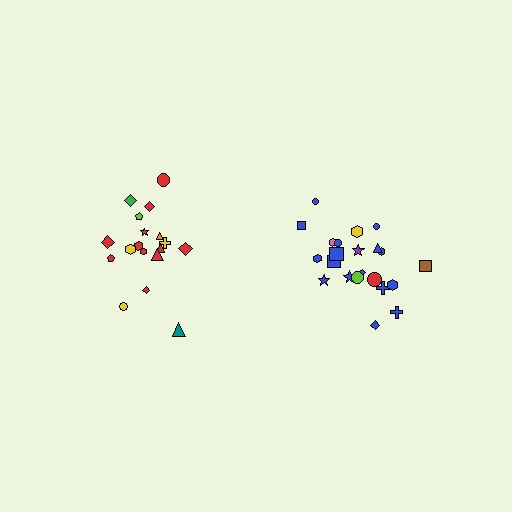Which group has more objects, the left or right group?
The right group.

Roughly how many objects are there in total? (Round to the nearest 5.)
Roughly 40 objects in total.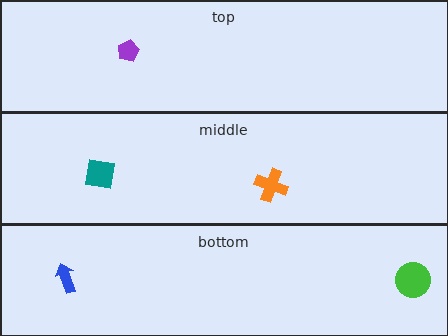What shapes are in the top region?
The purple pentagon.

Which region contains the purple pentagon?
The top region.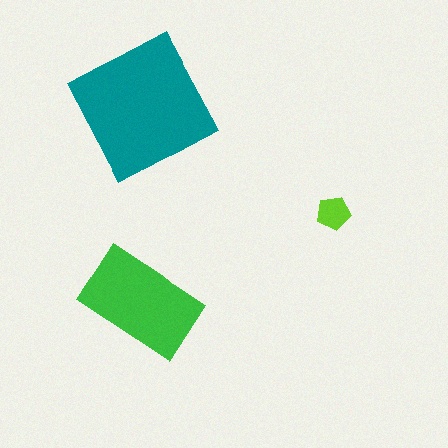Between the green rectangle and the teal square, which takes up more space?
The teal square.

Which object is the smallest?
The lime pentagon.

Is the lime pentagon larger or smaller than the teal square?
Smaller.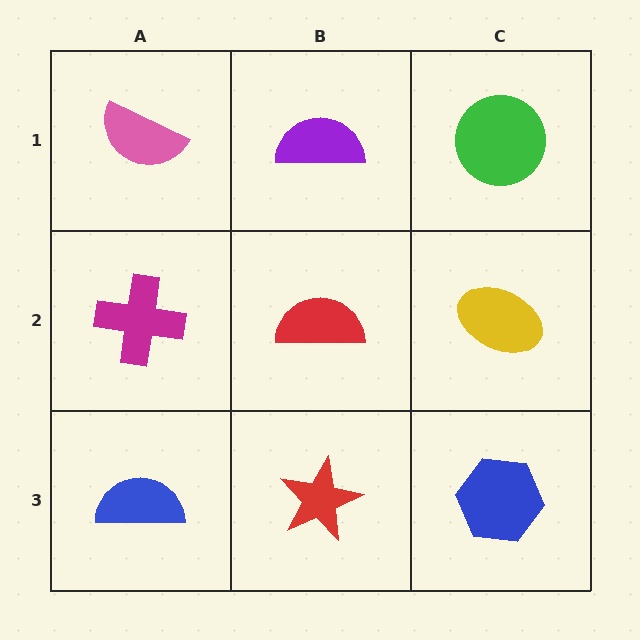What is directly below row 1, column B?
A red semicircle.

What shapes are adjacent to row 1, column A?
A magenta cross (row 2, column A), a purple semicircle (row 1, column B).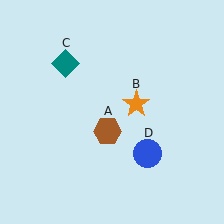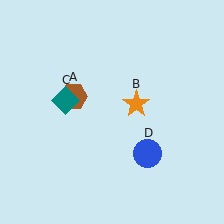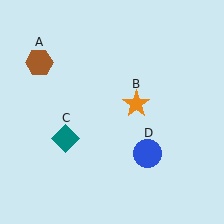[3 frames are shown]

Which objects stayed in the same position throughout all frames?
Orange star (object B) and blue circle (object D) remained stationary.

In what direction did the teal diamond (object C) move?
The teal diamond (object C) moved down.